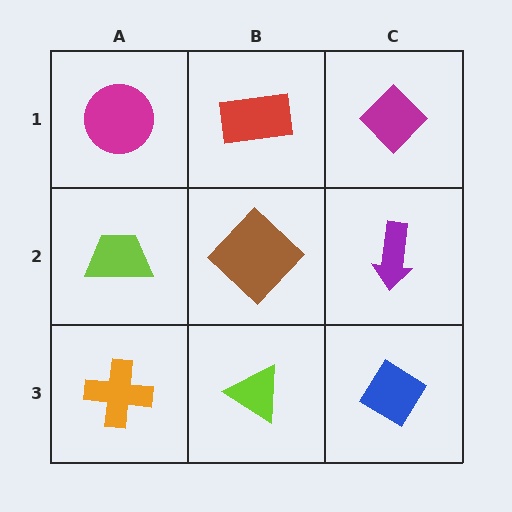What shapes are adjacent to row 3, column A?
A lime trapezoid (row 2, column A), a lime triangle (row 3, column B).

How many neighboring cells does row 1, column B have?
3.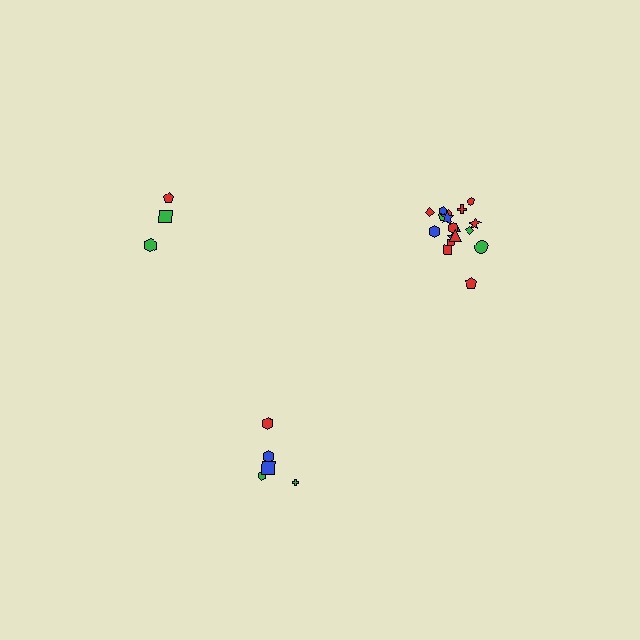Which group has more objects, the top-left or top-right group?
The top-right group.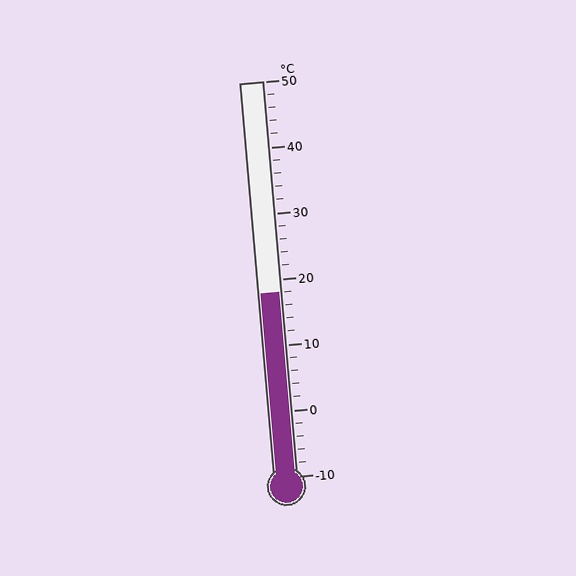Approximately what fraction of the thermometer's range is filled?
The thermometer is filled to approximately 45% of its range.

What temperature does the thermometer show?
The thermometer shows approximately 18°C.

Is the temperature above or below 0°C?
The temperature is above 0°C.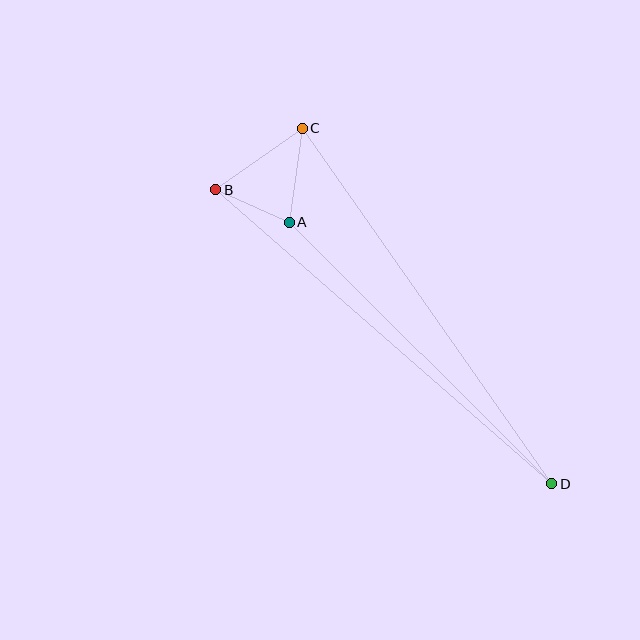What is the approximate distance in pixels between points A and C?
The distance between A and C is approximately 95 pixels.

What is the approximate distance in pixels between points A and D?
The distance between A and D is approximately 371 pixels.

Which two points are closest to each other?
Points A and B are closest to each other.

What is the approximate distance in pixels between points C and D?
The distance between C and D is approximately 434 pixels.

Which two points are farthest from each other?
Points B and D are farthest from each other.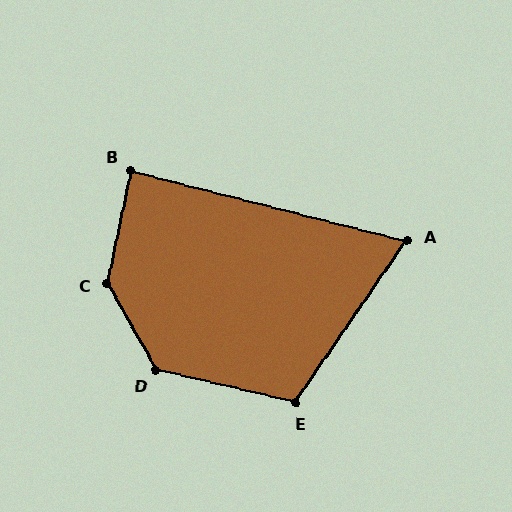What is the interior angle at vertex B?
Approximately 88 degrees (approximately right).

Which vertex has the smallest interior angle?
A, at approximately 70 degrees.